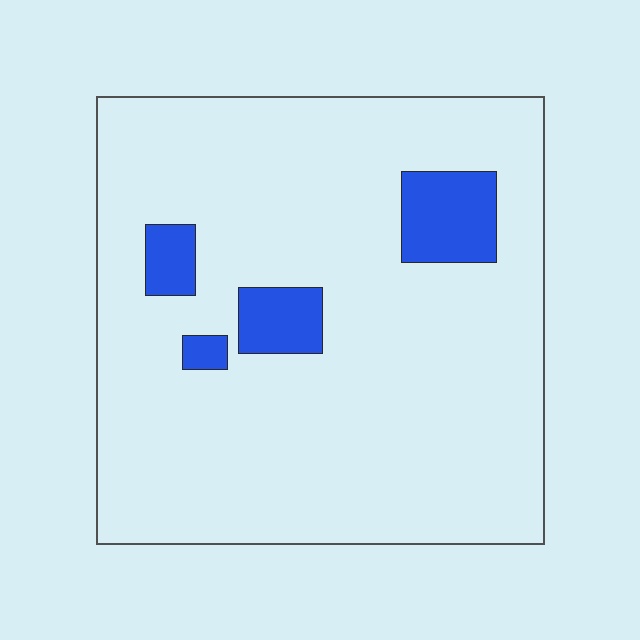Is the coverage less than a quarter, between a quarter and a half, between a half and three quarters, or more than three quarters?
Less than a quarter.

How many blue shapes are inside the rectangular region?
4.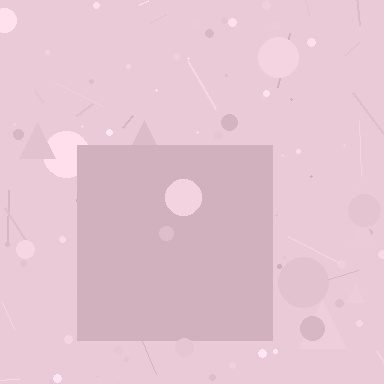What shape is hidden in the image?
A square is hidden in the image.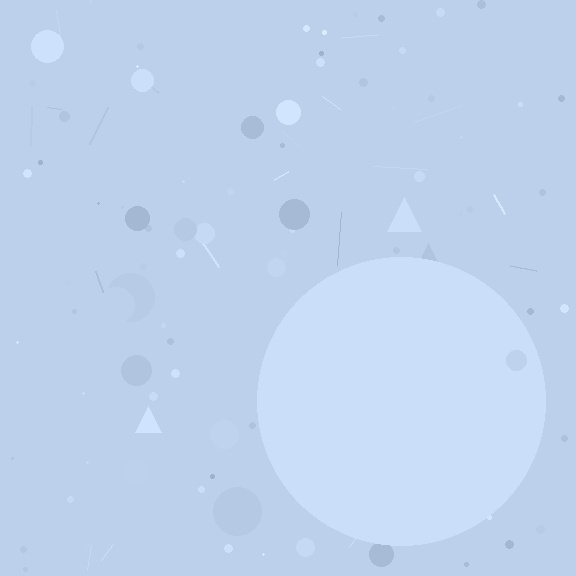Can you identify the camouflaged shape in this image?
The camouflaged shape is a circle.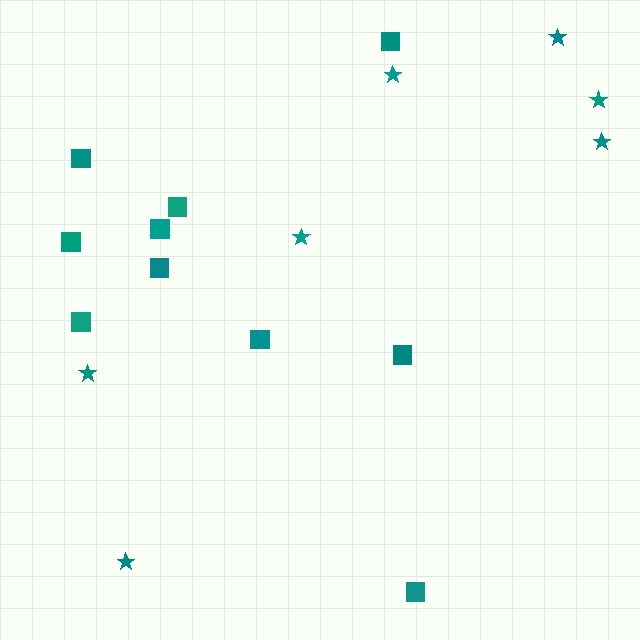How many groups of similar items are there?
There are 2 groups: one group of squares (10) and one group of stars (7).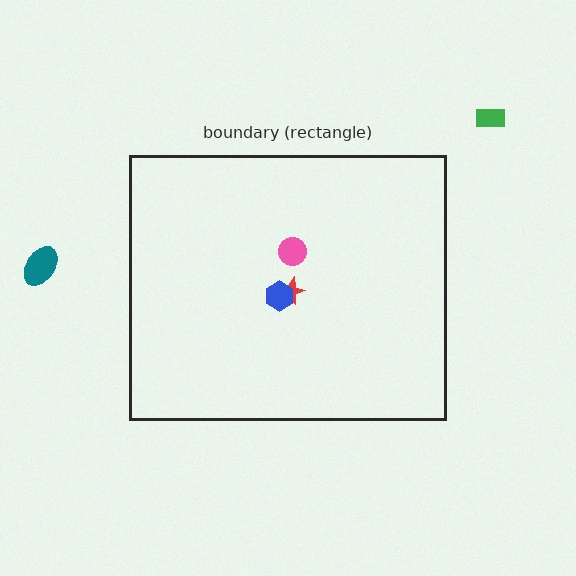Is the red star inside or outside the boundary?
Inside.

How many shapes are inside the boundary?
3 inside, 2 outside.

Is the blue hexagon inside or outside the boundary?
Inside.